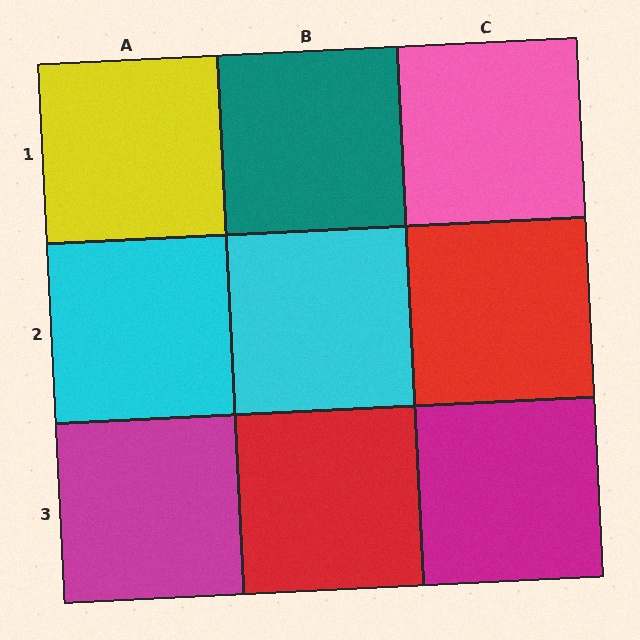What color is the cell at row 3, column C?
Magenta.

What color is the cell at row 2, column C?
Red.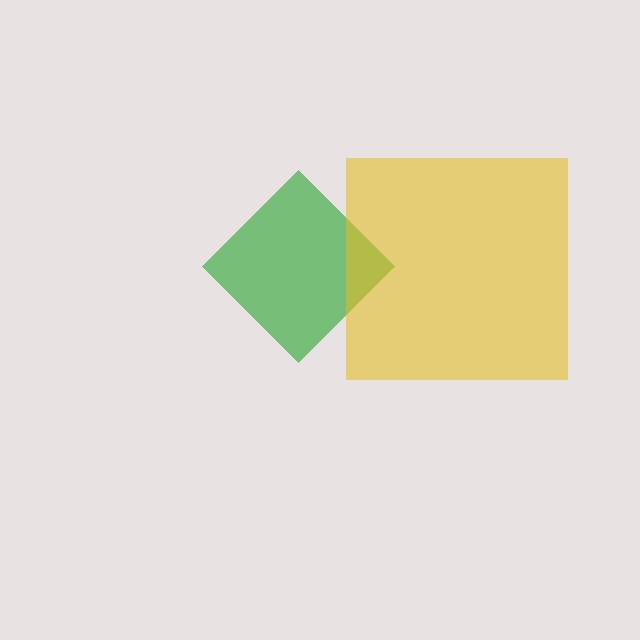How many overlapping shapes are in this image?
There are 2 overlapping shapes in the image.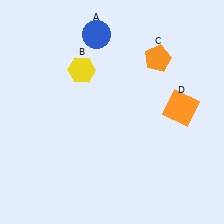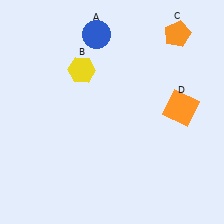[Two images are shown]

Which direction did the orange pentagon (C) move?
The orange pentagon (C) moved up.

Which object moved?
The orange pentagon (C) moved up.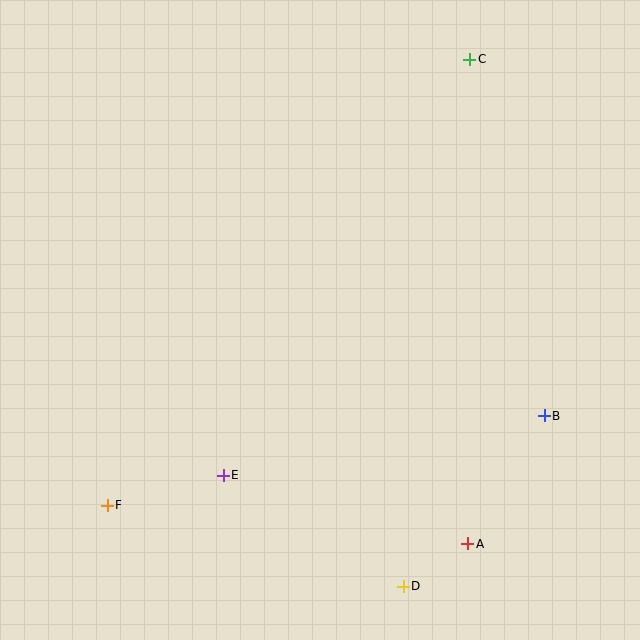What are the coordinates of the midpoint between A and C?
The midpoint between A and C is at (469, 302).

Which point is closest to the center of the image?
Point E at (223, 475) is closest to the center.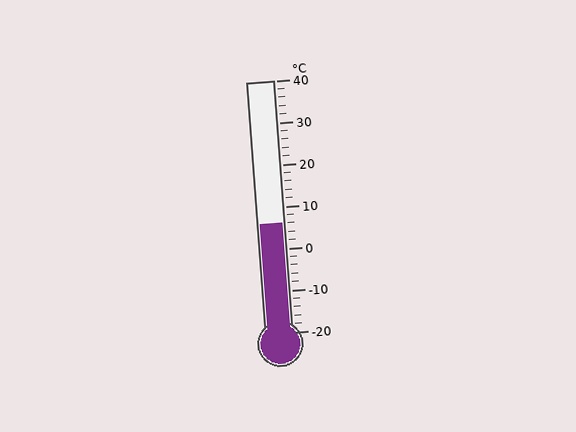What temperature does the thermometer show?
The thermometer shows approximately 6°C.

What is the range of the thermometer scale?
The thermometer scale ranges from -20°C to 40°C.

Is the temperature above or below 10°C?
The temperature is below 10°C.